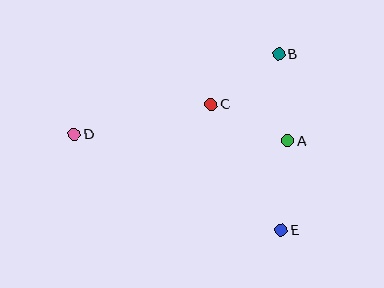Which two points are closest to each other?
Points B and C are closest to each other.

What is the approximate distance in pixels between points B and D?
The distance between B and D is approximately 220 pixels.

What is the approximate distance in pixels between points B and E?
The distance between B and E is approximately 176 pixels.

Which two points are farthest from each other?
Points D and E are farthest from each other.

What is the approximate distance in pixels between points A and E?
The distance between A and E is approximately 89 pixels.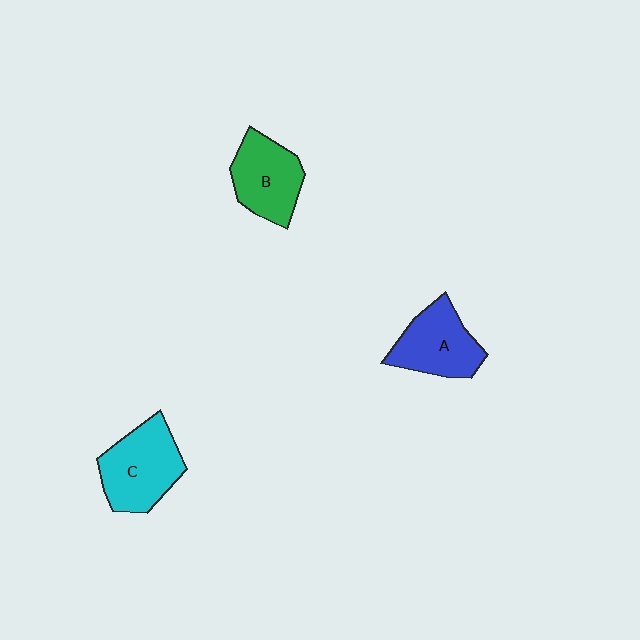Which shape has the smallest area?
Shape B (green).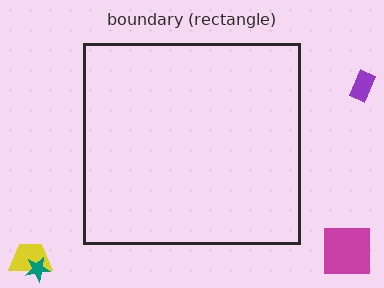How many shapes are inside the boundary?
0 inside, 4 outside.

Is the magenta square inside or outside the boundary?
Outside.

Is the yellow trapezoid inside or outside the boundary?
Outside.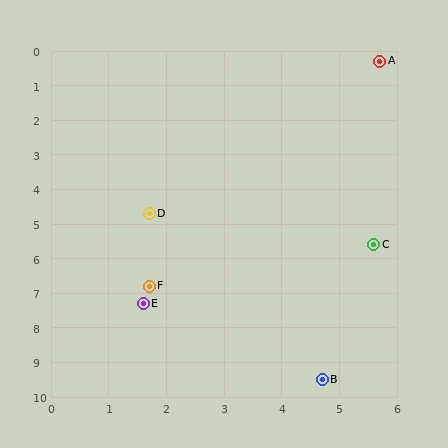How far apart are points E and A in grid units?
Points E and A are about 8.1 grid units apart.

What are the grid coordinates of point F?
Point F is at approximately (1.7, 6.8).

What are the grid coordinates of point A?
Point A is at approximately (5.7, 0.3).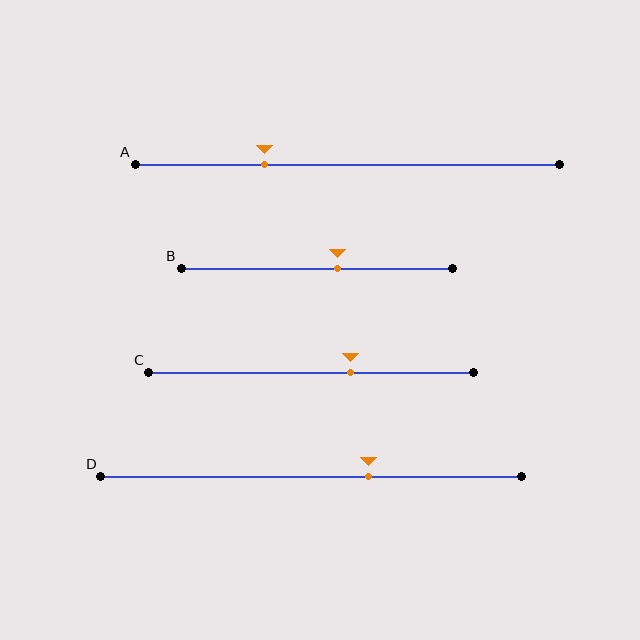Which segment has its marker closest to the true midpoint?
Segment B has its marker closest to the true midpoint.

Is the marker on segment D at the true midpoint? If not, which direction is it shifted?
No, the marker on segment D is shifted to the right by about 14% of the segment length.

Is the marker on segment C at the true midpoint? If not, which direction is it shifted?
No, the marker on segment C is shifted to the right by about 12% of the segment length.